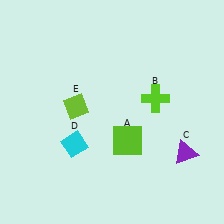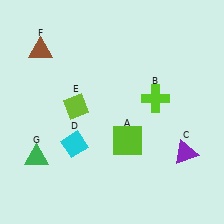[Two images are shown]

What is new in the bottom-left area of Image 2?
A green triangle (G) was added in the bottom-left area of Image 2.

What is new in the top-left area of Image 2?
A brown triangle (F) was added in the top-left area of Image 2.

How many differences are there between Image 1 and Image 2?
There are 2 differences between the two images.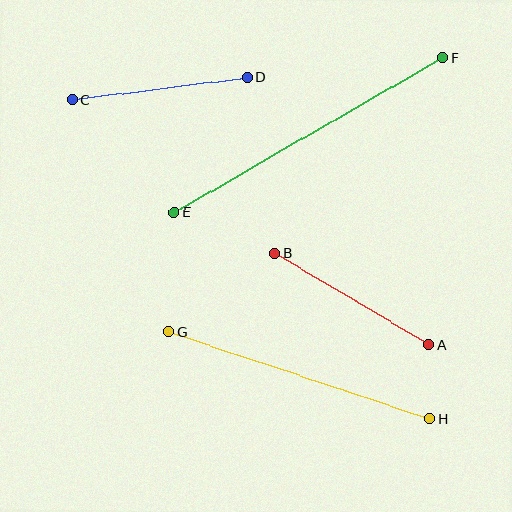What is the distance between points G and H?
The distance is approximately 275 pixels.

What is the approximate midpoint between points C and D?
The midpoint is at approximately (160, 88) pixels.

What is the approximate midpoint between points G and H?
The midpoint is at approximately (299, 375) pixels.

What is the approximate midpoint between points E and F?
The midpoint is at approximately (309, 135) pixels.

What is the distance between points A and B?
The distance is approximately 179 pixels.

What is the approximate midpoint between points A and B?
The midpoint is at approximately (352, 299) pixels.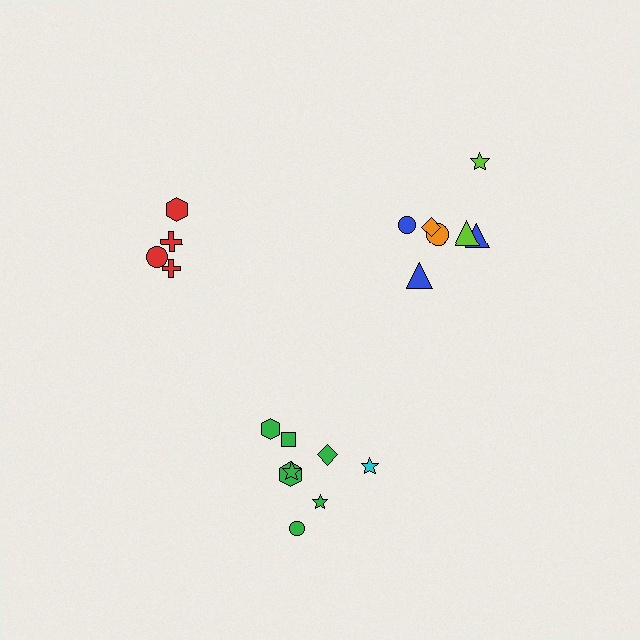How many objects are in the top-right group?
There are 7 objects.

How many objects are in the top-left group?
There are 4 objects.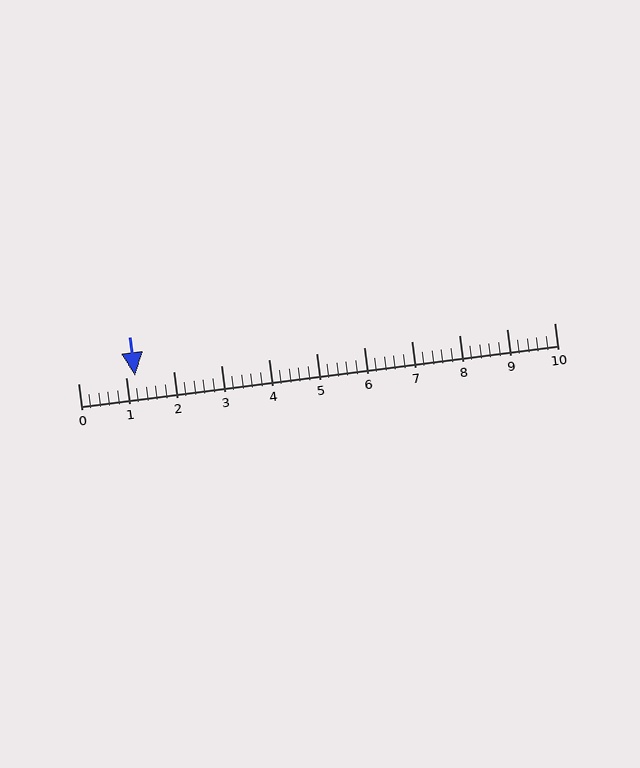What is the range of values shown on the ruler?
The ruler shows values from 0 to 10.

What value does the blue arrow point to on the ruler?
The blue arrow points to approximately 1.2.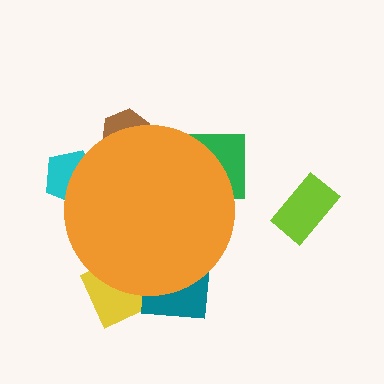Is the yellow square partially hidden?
Yes, the yellow square is partially hidden behind the orange circle.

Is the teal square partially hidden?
Yes, the teal square is partially hidden behind the orange circle.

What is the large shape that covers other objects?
An orange circle.